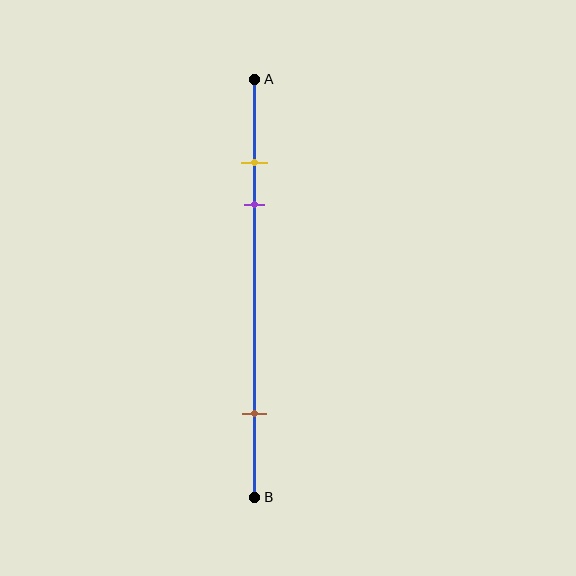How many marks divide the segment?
There are 3 marks dividing the segment.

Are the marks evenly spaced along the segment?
No, the marks are not evenly spaced.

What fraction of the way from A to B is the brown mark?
The brown mark is approximately 80% (0.8) of the way from A to B.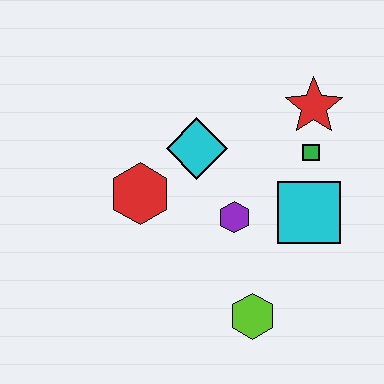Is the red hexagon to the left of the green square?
Yes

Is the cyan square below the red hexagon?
Yes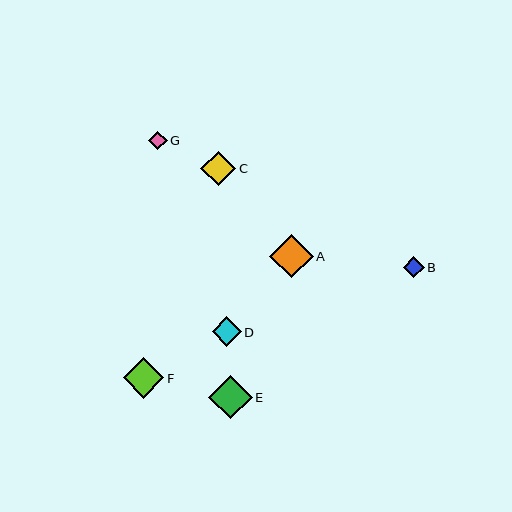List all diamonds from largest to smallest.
From largest to smallest: E, A, F, C, D, B, G.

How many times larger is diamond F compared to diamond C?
Diamond F is approximately 1.2 times the size of diamond C.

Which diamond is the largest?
Diamond E is the largest with a size of approximately 44 pixels.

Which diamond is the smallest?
Diamond G is the smallest with a size of approximately 19 pixels.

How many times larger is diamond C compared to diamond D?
Diamond C is approximately 1.2 times the size of diamond D.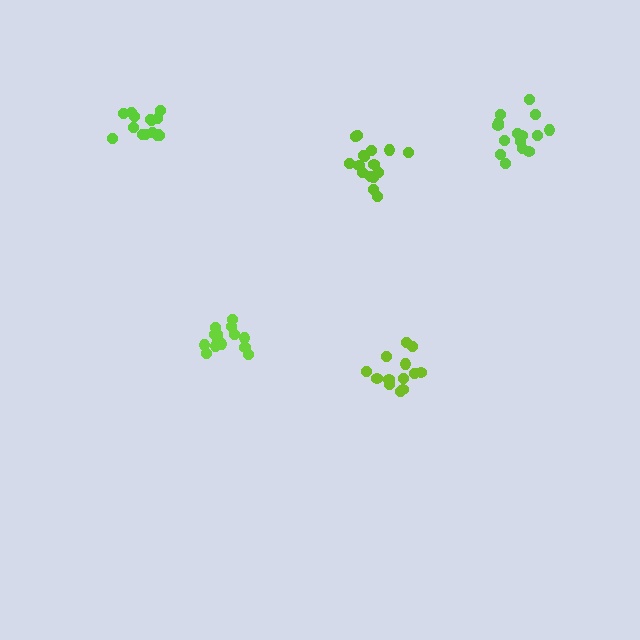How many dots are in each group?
Group 1: 15 dots, Group 2: 13 dots, Group 3: 15 dots, Group 4: 16 dots, Group 5: 15 dots (74 total).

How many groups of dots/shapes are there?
There are 5 groups.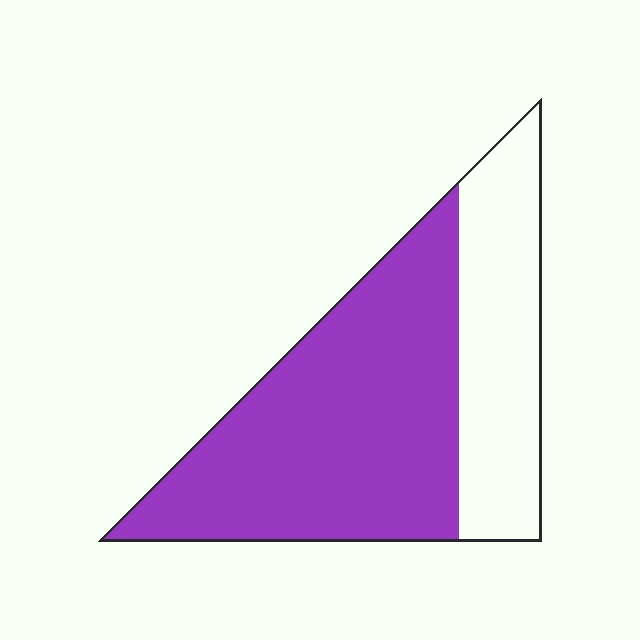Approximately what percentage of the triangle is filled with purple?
Approximately 65%.